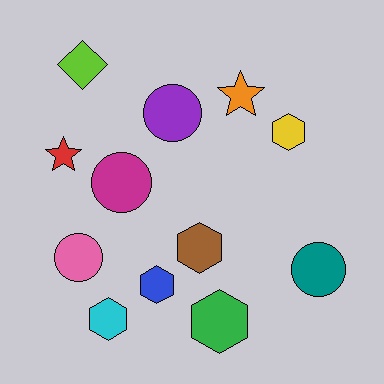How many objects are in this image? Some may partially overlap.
There are 12 objects.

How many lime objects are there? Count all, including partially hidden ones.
There is 1 lime object.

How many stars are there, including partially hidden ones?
There are 2 stars.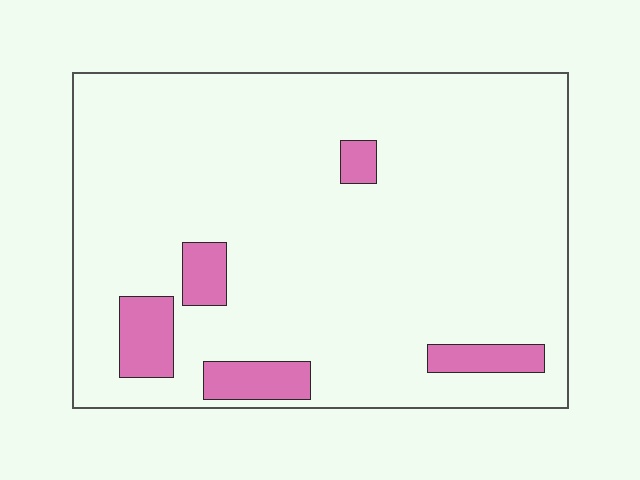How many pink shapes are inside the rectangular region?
5.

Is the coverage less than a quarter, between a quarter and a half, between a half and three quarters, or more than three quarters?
Less than a quarter.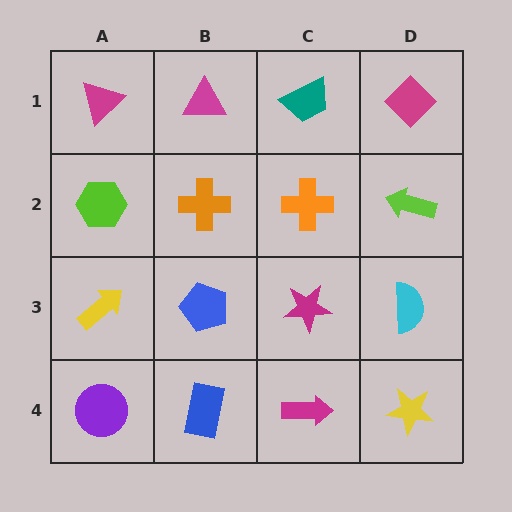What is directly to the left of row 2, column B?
A lime hexagon.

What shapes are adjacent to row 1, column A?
A lime hexagon (row 2, column A), a magenta triangle (row 1, column B).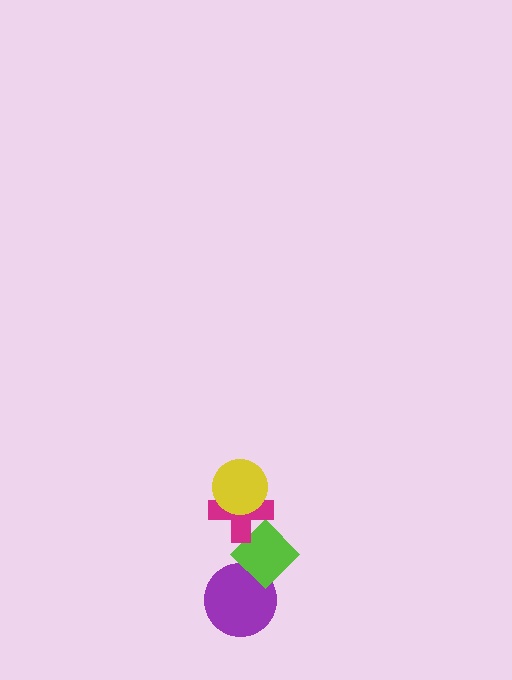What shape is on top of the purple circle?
The lime diamond is on top of the purple circle.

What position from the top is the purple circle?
The purple circle is 4th from the top.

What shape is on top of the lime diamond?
The magenta cross is on top of the lime diamond.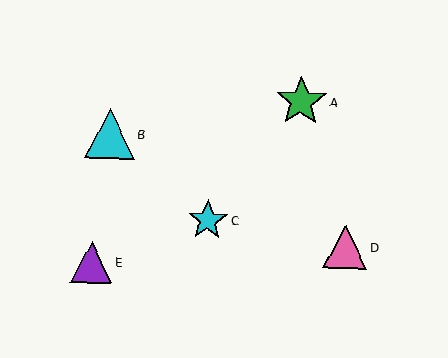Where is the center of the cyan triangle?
The center of the cyan triangle is at (110, 134).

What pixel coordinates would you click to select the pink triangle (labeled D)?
Click at (345, 247) to select the pink triangle D.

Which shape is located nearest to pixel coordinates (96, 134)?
The cyan triangle (labeled B) at (110, 134) is nearest to that location.